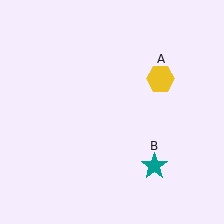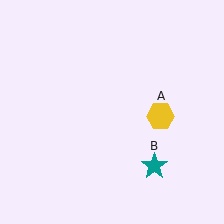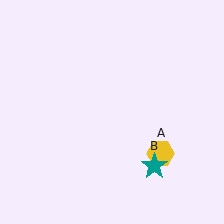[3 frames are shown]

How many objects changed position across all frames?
1 object changed position: yellow hexagon (object A).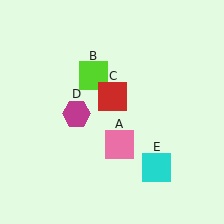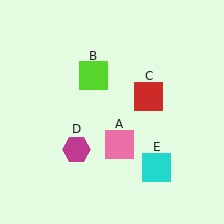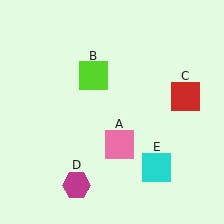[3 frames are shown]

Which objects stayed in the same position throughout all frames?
Pink square (object A) and lime square (object B) and cyan square (object E) remained stationary.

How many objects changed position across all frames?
2 objects changed position: red square (object C), magenta hexagon (object D).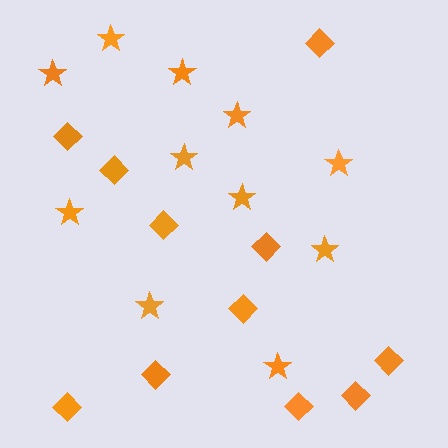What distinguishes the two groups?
There are 2 groups: one group of stars (11) and one group of diamonds (11).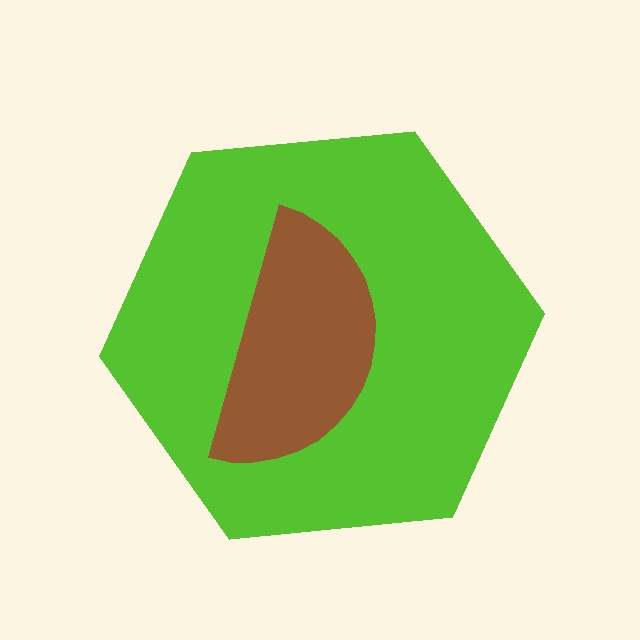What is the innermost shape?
The brown semicircle.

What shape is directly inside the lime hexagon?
The brown semicircle.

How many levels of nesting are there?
2.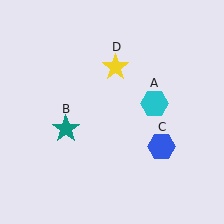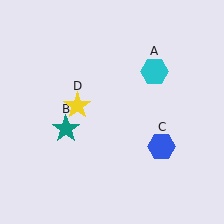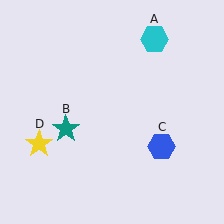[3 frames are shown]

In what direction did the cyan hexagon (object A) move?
The cyan hexagon (object A) moved up.